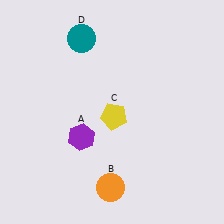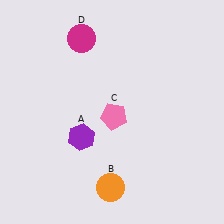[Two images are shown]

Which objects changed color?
C changed from yellow to pink. D changed from teal to magenta.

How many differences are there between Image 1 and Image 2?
There are 2 differences between the two images.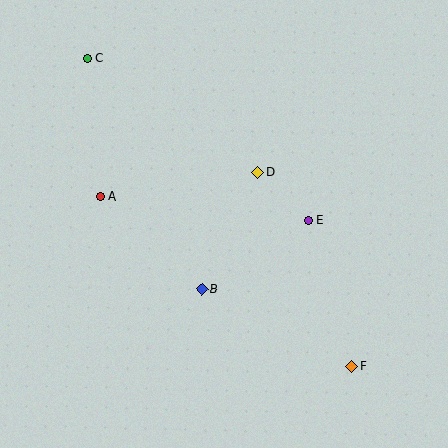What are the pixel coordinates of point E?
Point E is at (308, 220).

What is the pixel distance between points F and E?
The distance between F and E is 152 pixels.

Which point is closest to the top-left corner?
Point C is closest to the top-left corner.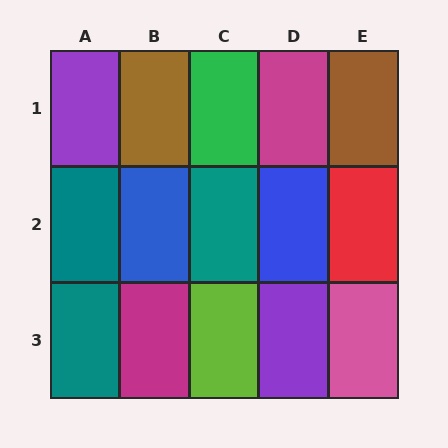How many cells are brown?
2 cells are brown.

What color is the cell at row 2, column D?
Blue.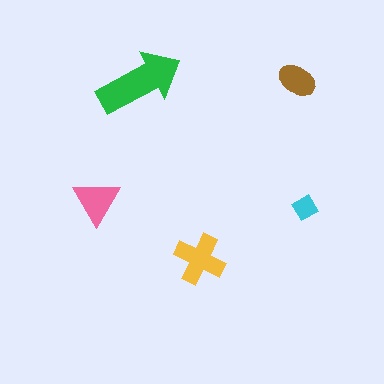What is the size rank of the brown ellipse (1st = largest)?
4th.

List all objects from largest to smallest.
The green arrow, the yellow cross, the pink triangle, the brown ellipse, the cyan diamond.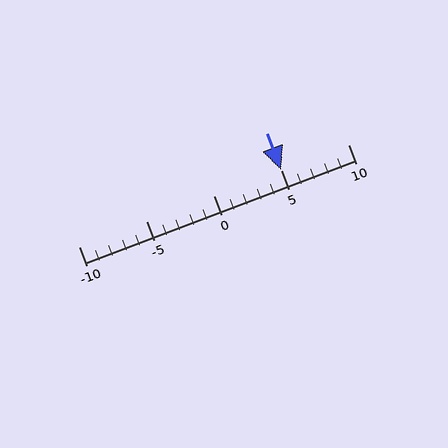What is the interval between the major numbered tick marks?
The major tick marks are spaced 5 units apart.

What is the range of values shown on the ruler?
The ruler shows values from -10 to 10.